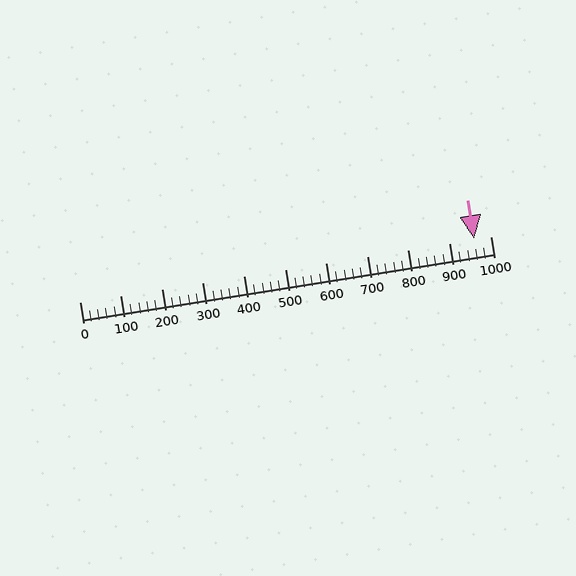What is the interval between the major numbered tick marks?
The major tick marks are spaced 100 units apart.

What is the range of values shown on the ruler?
The ruler shows values from 0 to 1000.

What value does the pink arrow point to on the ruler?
The pink arrow points to approximately 960.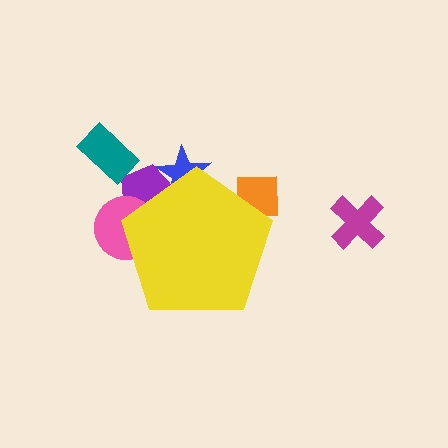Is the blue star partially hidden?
Yes, the blue star is partially hidden behind the yellow pentagon.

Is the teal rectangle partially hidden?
No, the teal rectangle is fully visible.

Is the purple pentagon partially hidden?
Yes, the purple pentagon is partially hidden behind the yellow pentagon.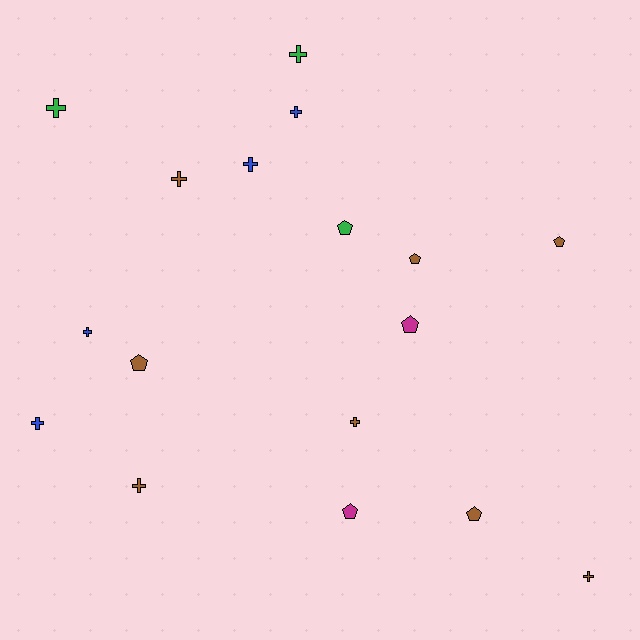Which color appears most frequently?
Brown, with 8 objects.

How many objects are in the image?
There are 17 objects.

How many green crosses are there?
There are 2 green crosses.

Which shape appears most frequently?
Cross, with 10 objects.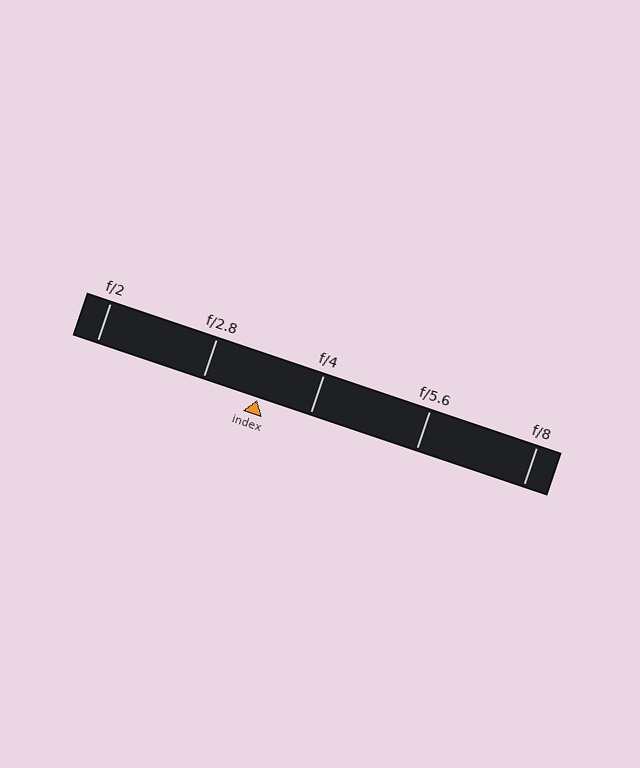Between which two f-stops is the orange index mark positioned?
The index mark is between f/2.8 and f/4.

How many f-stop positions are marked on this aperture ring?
There are 5 f-stop positions marked.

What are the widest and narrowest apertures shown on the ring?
The widest aperture shown is f/2 and the narrowest is f/8.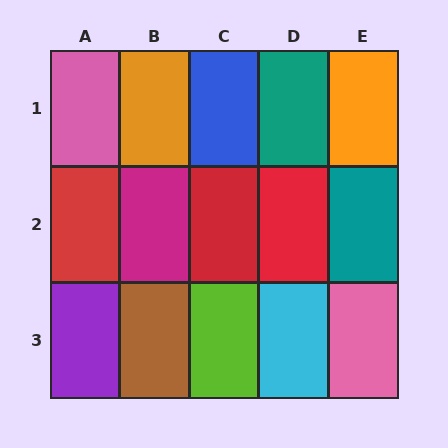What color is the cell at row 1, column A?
Pink.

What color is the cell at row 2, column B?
Magenta.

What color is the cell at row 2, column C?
Red.